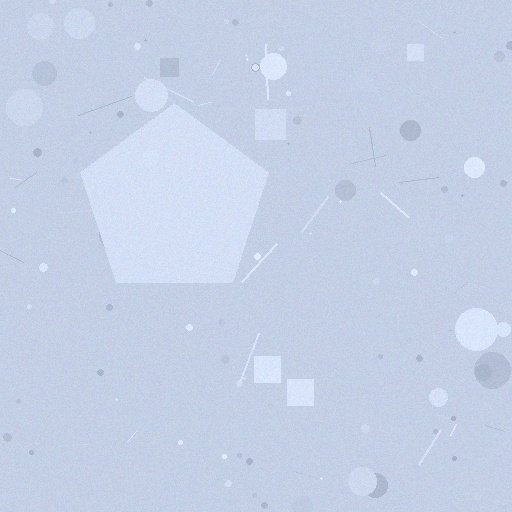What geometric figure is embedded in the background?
A pentagon is embedded in the background.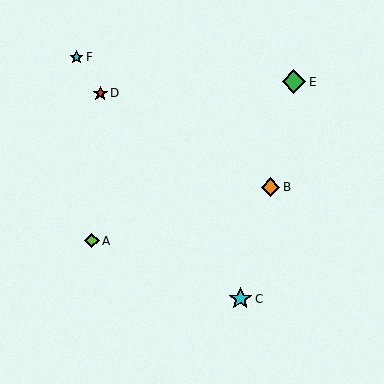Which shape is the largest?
The green diamond (labeled E) is the largest.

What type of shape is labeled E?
Shape E is a green diamond.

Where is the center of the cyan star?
The center of the cyan star is at (76, 57).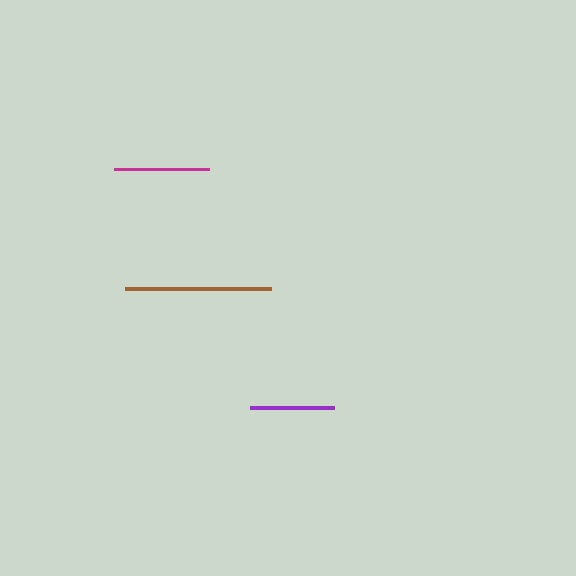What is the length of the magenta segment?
The magenta segment is approximately 95 pixels long.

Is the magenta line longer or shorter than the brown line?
The brown line is longer than the magenta line.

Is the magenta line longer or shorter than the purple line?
The magenta line is longer than the purple line.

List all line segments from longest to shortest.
From longest to shortest: brown, magenta, purple.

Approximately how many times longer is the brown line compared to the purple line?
The brown line is approximately 1.7 times the length of the purple line.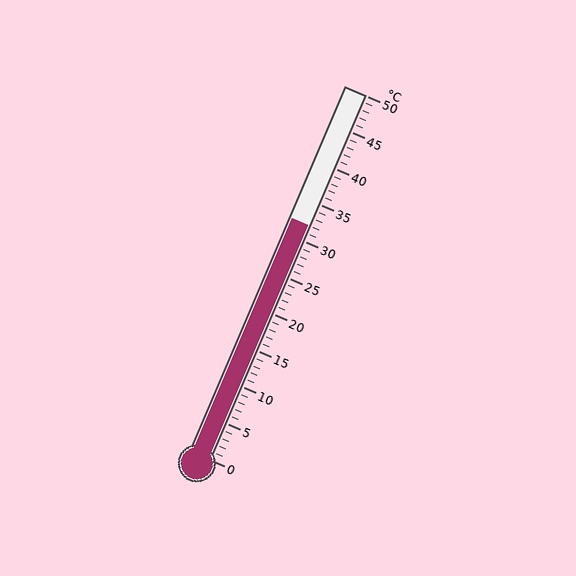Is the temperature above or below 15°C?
The temperature is above 15°C.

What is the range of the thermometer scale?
The thermometer scale ranges from 0°C to 50°C.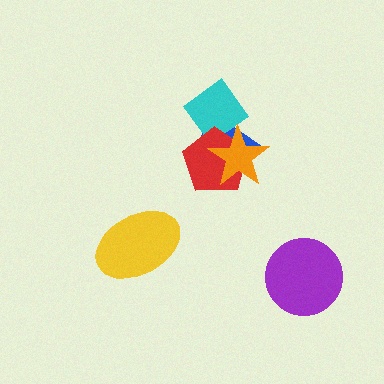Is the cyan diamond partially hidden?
Yes, it is partially covered by another shape.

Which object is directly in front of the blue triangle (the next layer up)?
The cyan diamond is directly in front of the blue triangle.